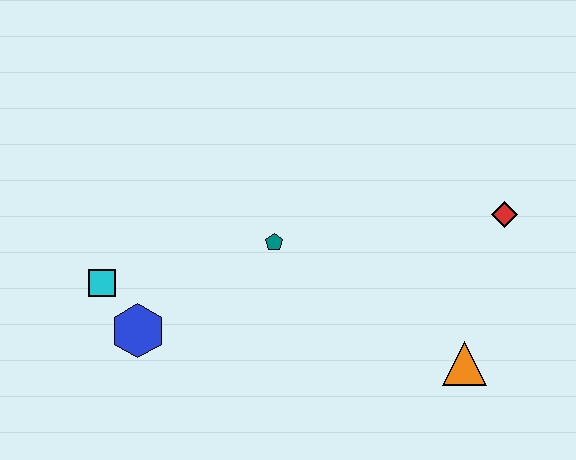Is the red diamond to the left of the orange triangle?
No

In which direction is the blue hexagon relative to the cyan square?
The blue hexagon is below the cyan square.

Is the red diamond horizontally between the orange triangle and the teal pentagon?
No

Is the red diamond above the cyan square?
Yes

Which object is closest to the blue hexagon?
The cyan square is closest to the blue hexagon.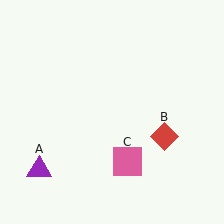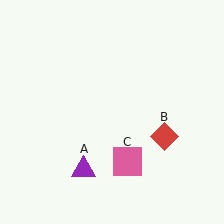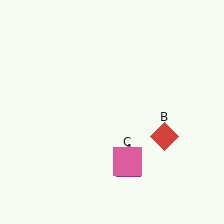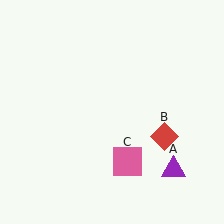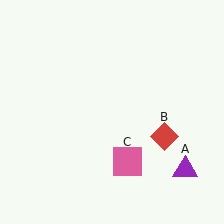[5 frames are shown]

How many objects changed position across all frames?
1 object changed position: purple triangle (object A).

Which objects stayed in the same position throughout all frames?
Red diamond (object B) and pink square (object C) remained stationary.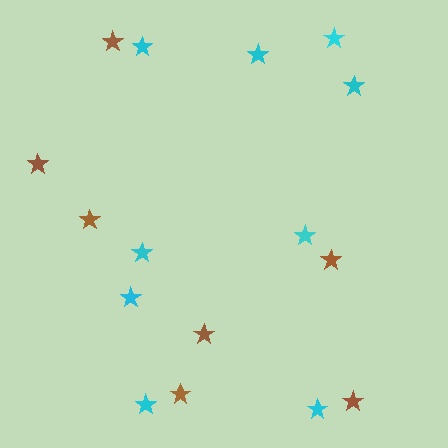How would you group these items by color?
There are 2 groups: one group of brown stars (7) and one group of cyan stars (9).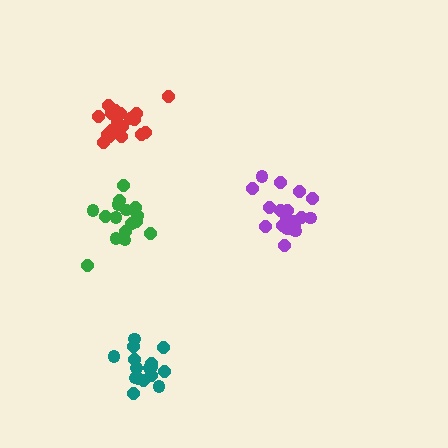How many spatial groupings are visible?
There are 4 spatial groupings.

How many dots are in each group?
Group 1: 18 dots, Group 2: 17 dots, Group 3: 18 dots, Group 4: 16 dots (69 total).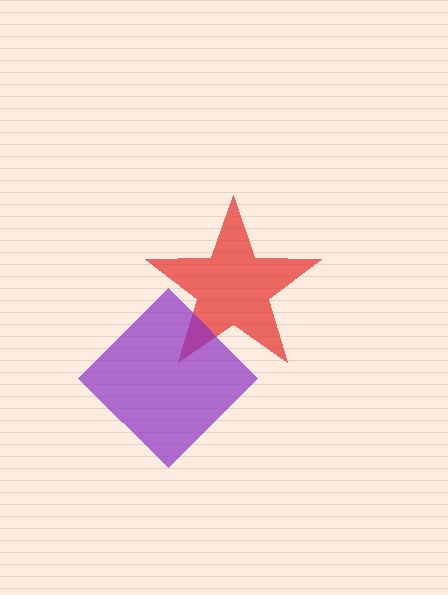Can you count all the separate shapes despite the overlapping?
Yes, there are 2 separate shapes.